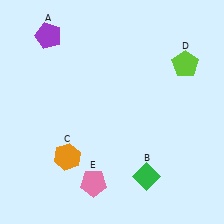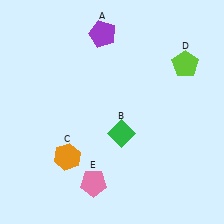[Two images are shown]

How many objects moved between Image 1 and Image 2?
2 objects moved between the two images.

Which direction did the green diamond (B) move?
The green diamond (B) moved up.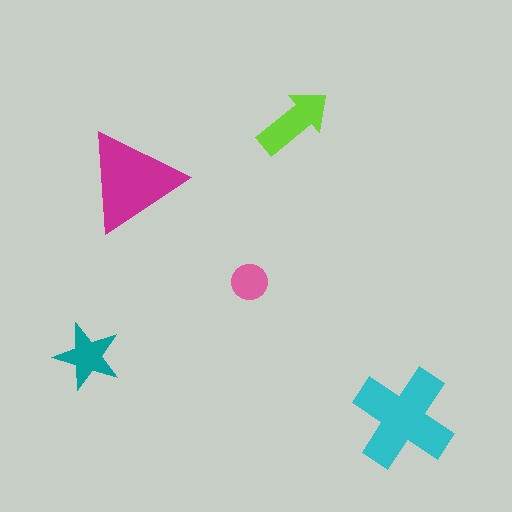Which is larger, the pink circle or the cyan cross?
The cyan cross.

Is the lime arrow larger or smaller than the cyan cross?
Smaller.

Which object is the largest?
The cyan cross.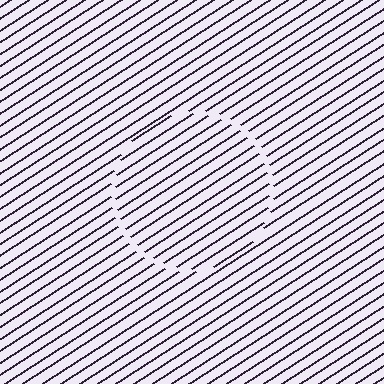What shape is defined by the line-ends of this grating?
An illusory circle. The interior of the shape contains the same grating, shifted by half a period — the contour is defined by the phase discontinuity where line-ends from the inner and outer gratings abut.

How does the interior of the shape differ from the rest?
The interior of the shape contains the same grating, shifted by half a period — the contour is defined by the phase discontinuity where line-ends from the inner and outer gratings abut.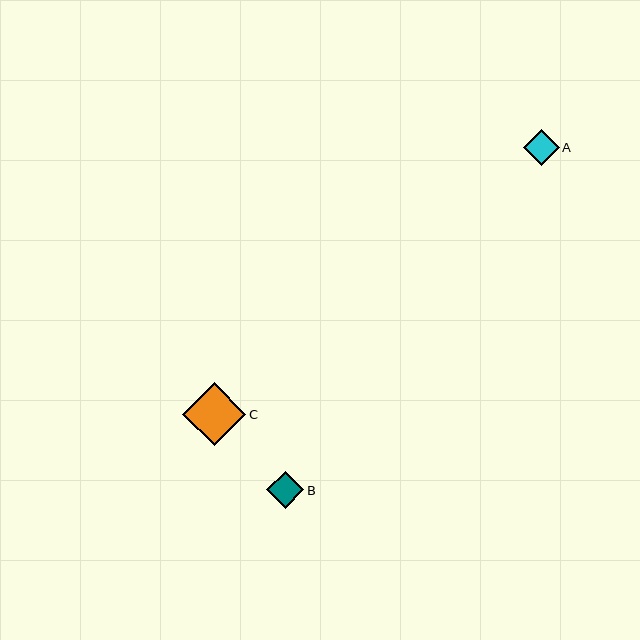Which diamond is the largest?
Diamond C is the largest with a size of approximately 63 pixels.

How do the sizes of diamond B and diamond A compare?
Diamond B and diamond A are approximately the same size.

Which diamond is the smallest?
Diamond A is the smallest with a size of approximately 36 pixels.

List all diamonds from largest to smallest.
From largest to smallest: C, B, A.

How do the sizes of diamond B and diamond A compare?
Diamond B and diamond A are approximately the same size.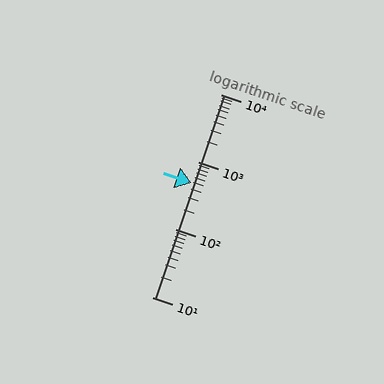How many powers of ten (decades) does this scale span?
The scale spans 3 decades, from 10 to 10000.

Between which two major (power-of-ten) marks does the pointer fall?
The pointer is between 100 and 1000.